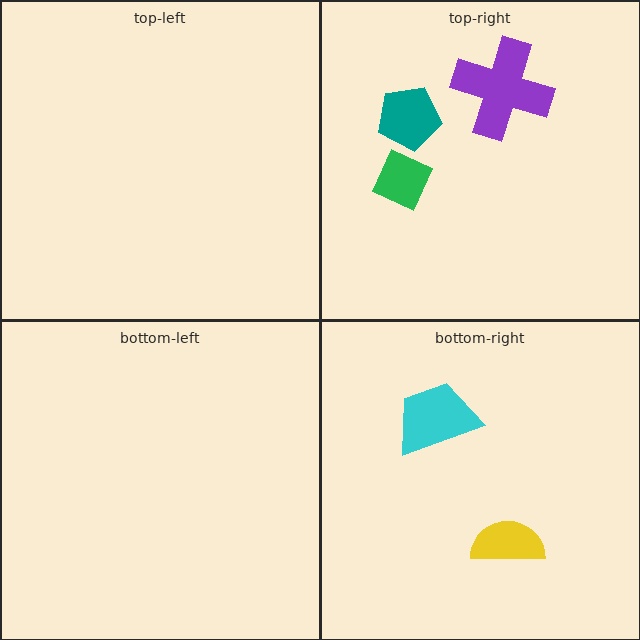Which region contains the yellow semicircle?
The bottom-right region.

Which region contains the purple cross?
The top-right region.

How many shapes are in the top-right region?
3.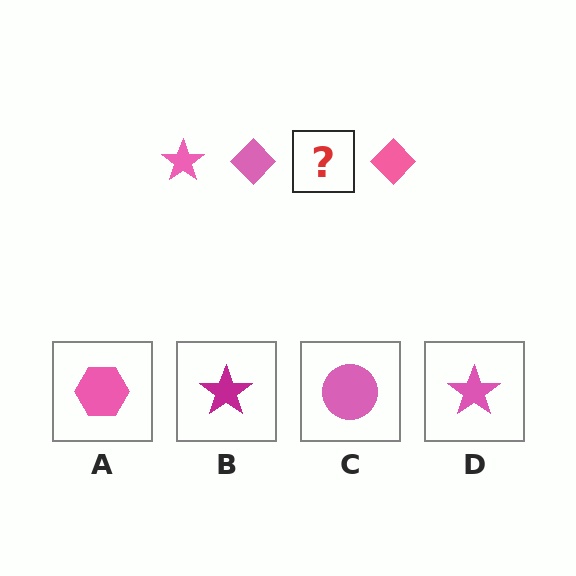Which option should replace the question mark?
Option D.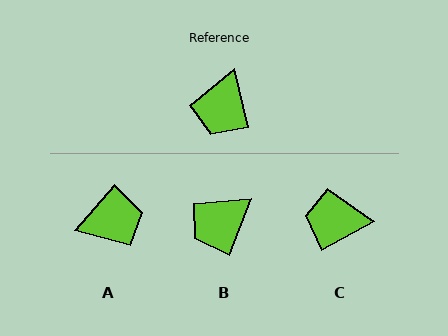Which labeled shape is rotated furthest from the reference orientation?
A, about 125 degrees away.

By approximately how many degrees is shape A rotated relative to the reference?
Approximately 125 degrees counter-clockwise.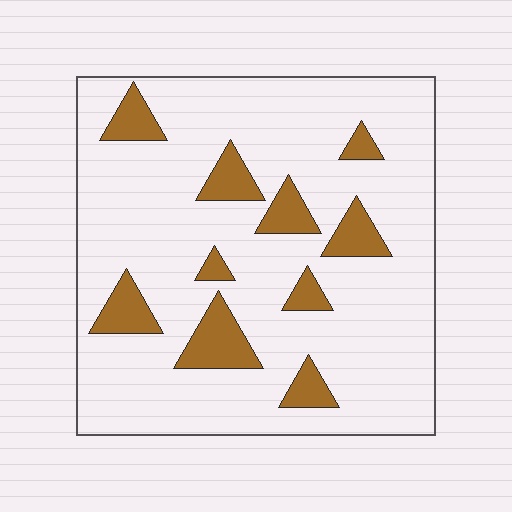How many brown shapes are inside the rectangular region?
10.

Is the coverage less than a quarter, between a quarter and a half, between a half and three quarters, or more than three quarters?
Less than a quarter.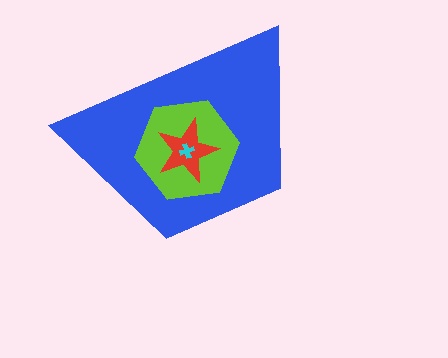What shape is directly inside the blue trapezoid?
The lime hexagon.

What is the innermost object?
The cyan cross.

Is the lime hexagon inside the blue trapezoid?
Yes.